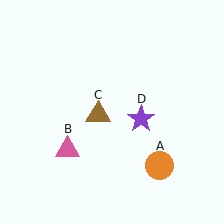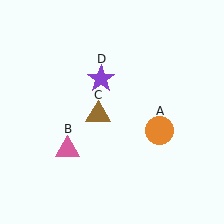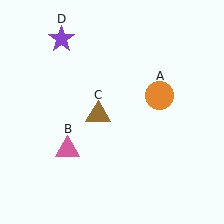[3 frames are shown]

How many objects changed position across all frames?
2 objects changed position: orange circle (object A), purple star (object D).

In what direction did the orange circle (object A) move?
The orange circle (object A) moved up.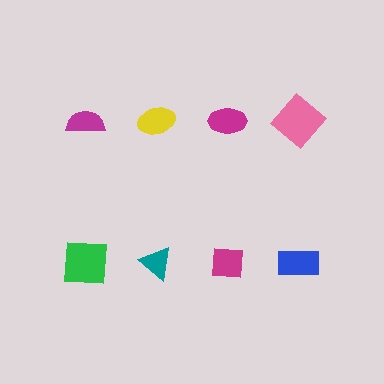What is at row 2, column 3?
A magenta square.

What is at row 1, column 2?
A yellow ellipse.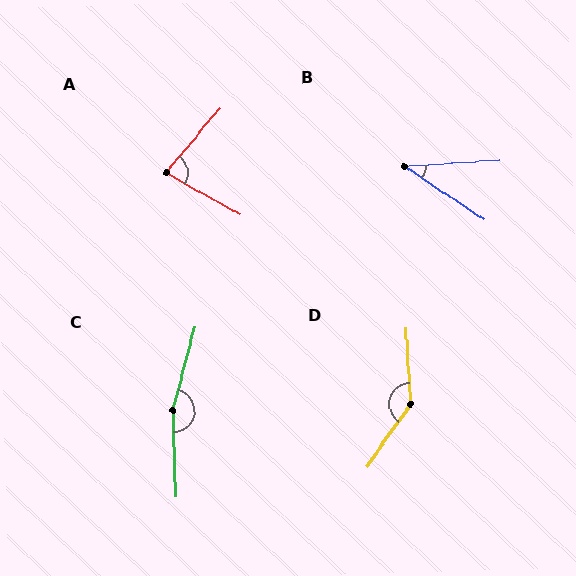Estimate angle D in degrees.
Approximately 142 degrees.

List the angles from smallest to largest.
B (37°), A (79°), D (142°), C (163°).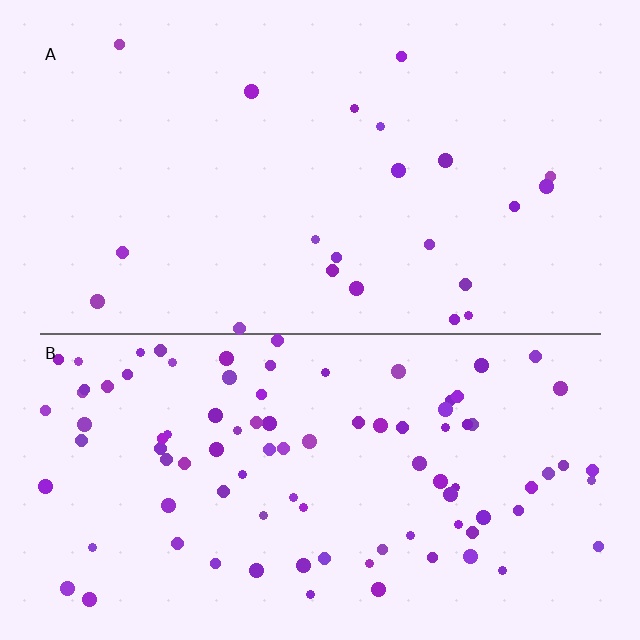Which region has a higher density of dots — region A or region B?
B (the bottom).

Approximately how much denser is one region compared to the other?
Approximately 4.3× — region B over region A.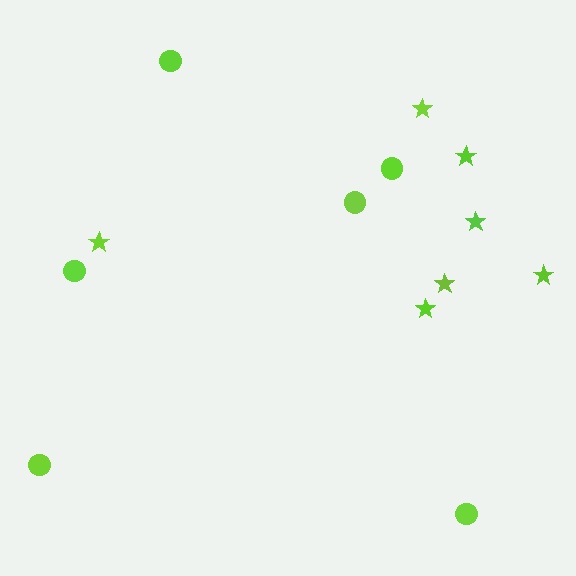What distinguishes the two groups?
There are 2 groups: one group of circles (6) and one group of stars (7).